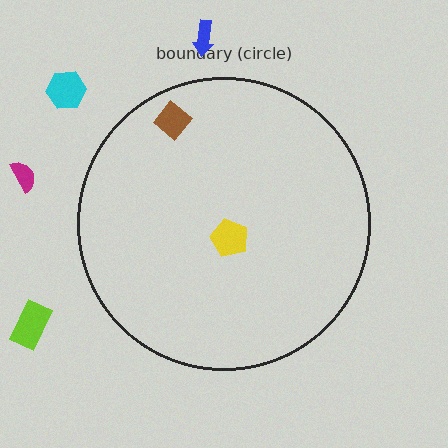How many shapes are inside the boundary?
2 inside, 4 outside.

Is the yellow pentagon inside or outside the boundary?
Inside.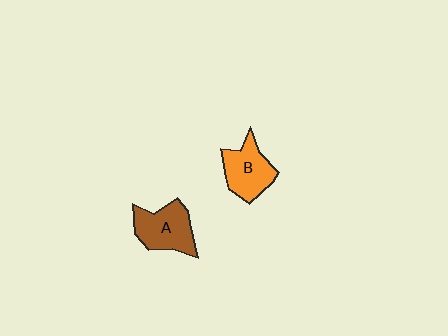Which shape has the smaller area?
Shape B (orange).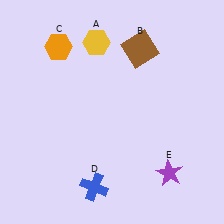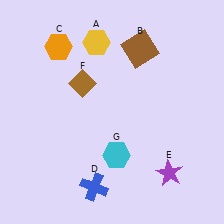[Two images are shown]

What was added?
A brown diamond (F), a cyan hexagon (G) were added in Image 2.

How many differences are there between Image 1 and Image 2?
There are 2 differences between the two images.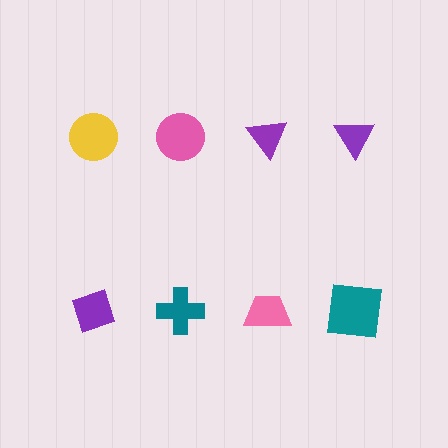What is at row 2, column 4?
A teal square.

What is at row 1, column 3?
A purple triangle.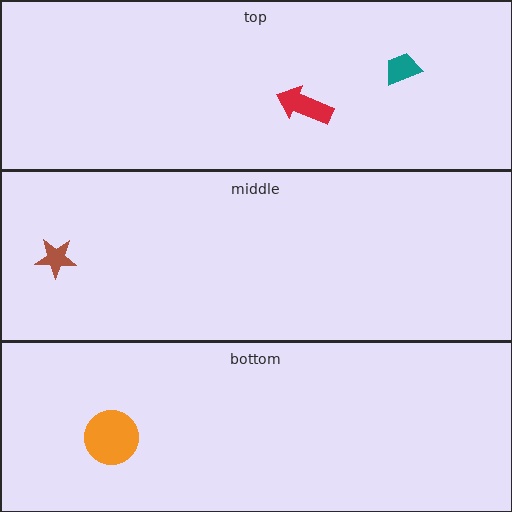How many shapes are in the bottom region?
1.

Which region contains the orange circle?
The bottom region.